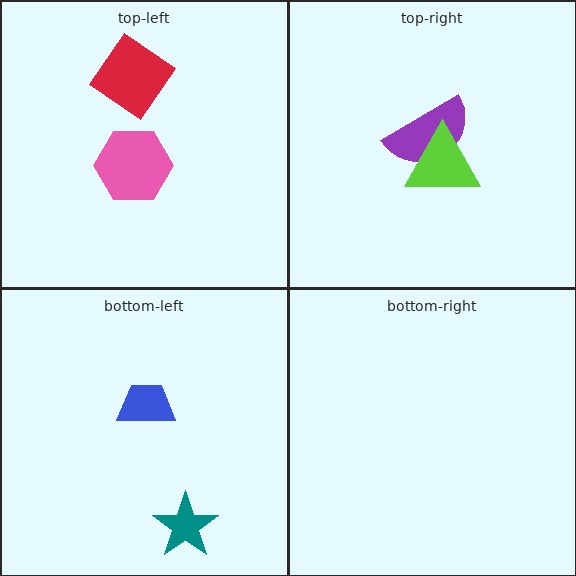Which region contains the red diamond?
The top-left region.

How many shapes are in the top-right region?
2.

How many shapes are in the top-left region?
2.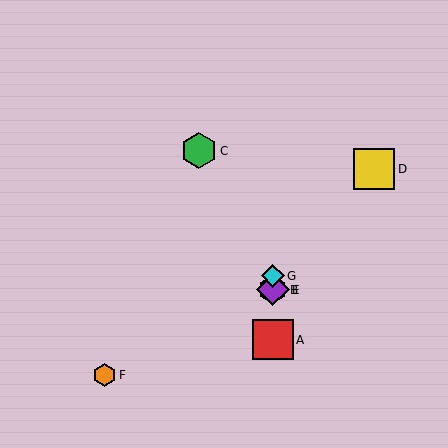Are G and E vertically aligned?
Yes, both are at x≈273.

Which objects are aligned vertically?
Objects A, B, E, G are aligned vertically.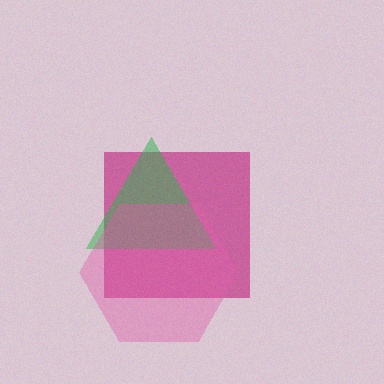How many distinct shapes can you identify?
There are 3 distinct shapes: a magenta square, a green triangle, a pink hexagon.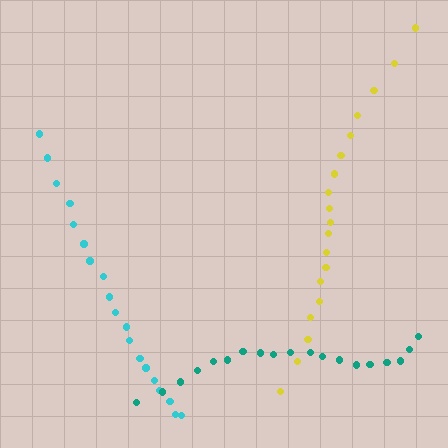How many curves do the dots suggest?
There are 3 distinct paths.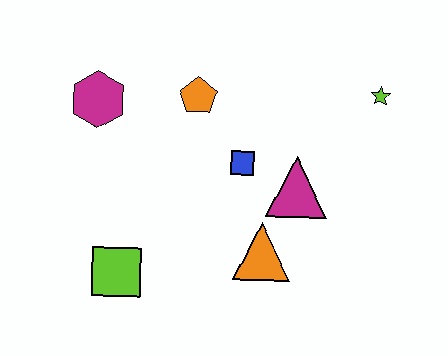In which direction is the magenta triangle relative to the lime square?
The magenta triangle is to the right of the lime square.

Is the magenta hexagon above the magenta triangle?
Yes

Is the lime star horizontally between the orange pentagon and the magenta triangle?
No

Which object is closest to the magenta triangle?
The blue square is closest to the magenta triangle.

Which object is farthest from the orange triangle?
The magenta hexagon is farthest from the orange triangle.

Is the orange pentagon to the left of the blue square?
Yes